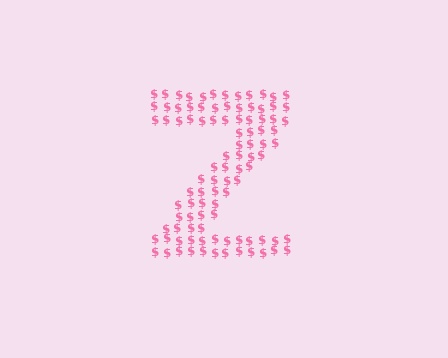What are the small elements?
The small elements are dollar signs.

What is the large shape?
The large shape is the letter Z.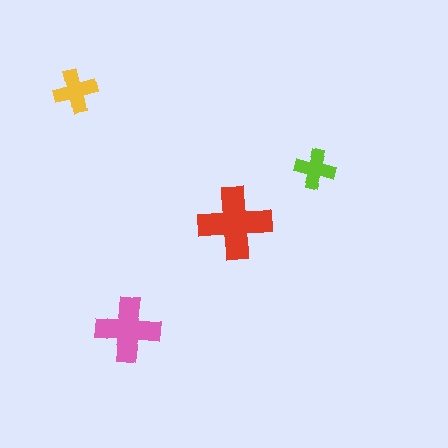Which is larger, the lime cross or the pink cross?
The pink one.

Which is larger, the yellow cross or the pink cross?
The pink one.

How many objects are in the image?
There are 4 objects in the image.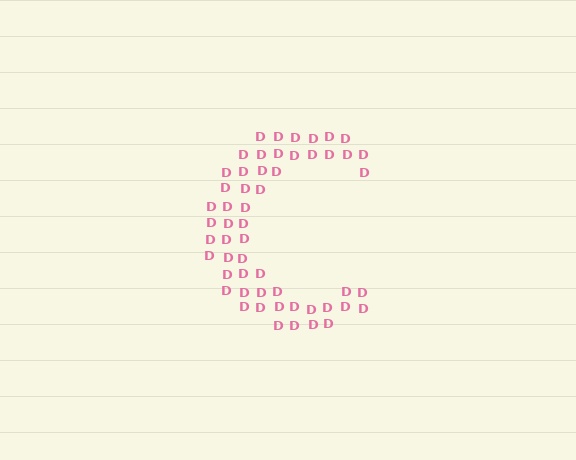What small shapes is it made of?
It is made of small letter D's.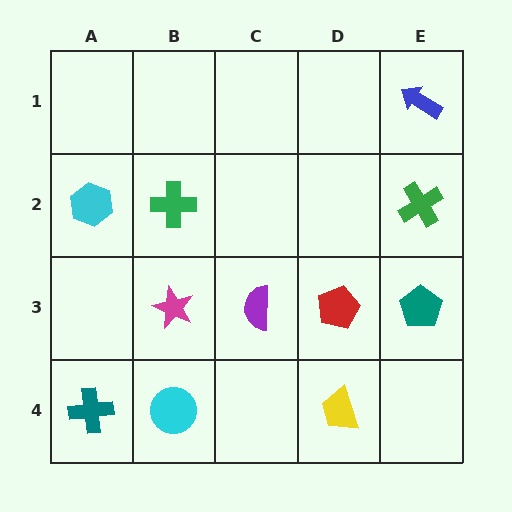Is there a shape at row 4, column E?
No, that cell is empty.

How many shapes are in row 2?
3 shapes.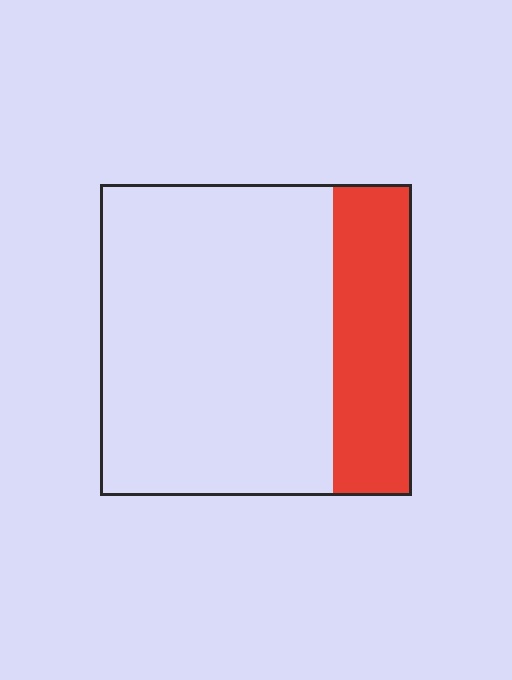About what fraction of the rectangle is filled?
About one quarter (1/4).